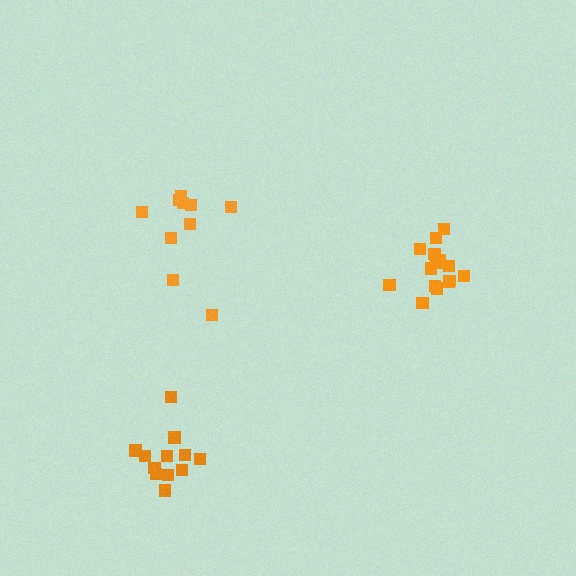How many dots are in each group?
Group 1: 10 dots, Group 2: 16 dots, Group 3: 12 dots (38 total).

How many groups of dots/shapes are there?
There are 3 groups.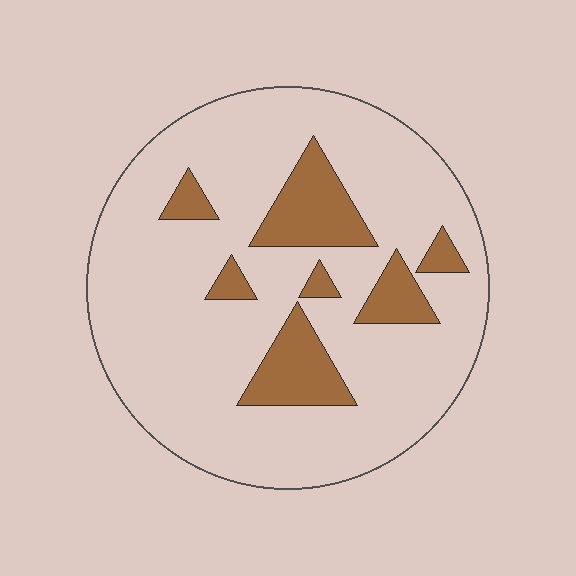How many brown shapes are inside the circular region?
7.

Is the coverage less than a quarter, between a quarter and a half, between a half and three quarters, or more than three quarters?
Less than a quarter.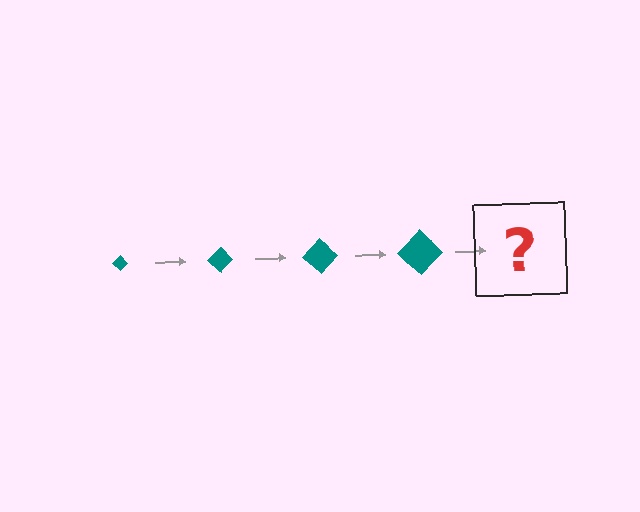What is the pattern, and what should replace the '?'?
The pattern is that the diamond gets progressively larger each step. The '?' should be a teal diamond, larger than the previous one.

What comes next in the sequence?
The next element should be a teal diamond, larger than the previous one.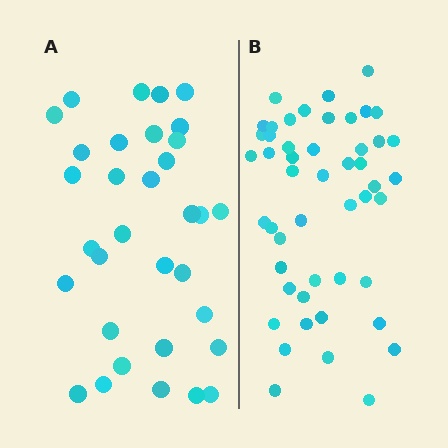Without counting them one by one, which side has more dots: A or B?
Region B (the right region) has more dots.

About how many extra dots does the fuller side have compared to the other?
Region B has approximately 15 more dots than region A.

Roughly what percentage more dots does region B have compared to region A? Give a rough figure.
About 50% more.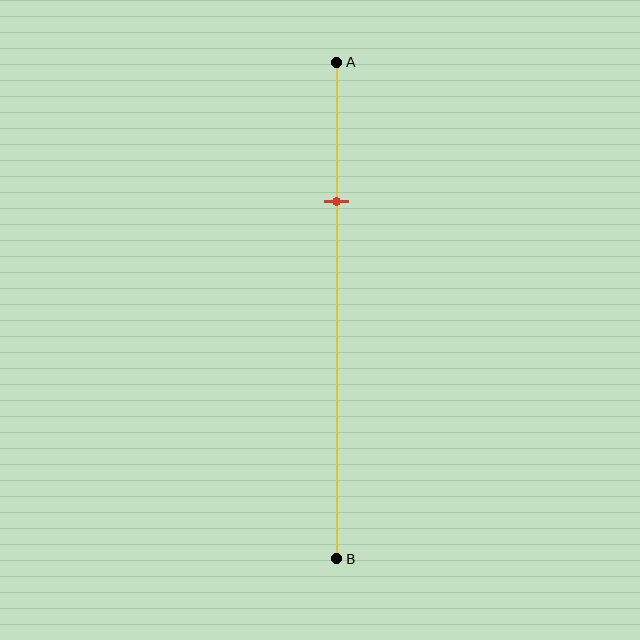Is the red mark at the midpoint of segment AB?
No, the mark is at about 30% from A, not at the 50% midpoint.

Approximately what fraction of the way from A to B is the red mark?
The red mark is approximately 30% of the way from A to B.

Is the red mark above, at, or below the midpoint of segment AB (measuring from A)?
The red mark is above the midpoint of segment AB.